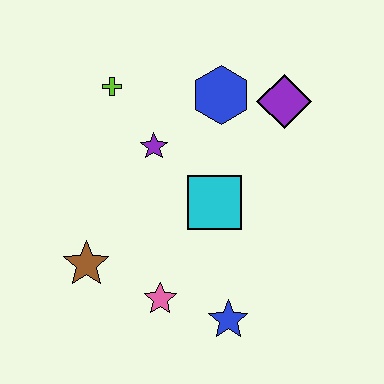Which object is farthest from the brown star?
The purple diamond is farthest from the brown star.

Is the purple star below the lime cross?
Yes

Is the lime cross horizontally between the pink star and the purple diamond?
No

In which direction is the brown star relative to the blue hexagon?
The brown star is below the blue hexagon.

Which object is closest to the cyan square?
The purple star is closest to the cyan square.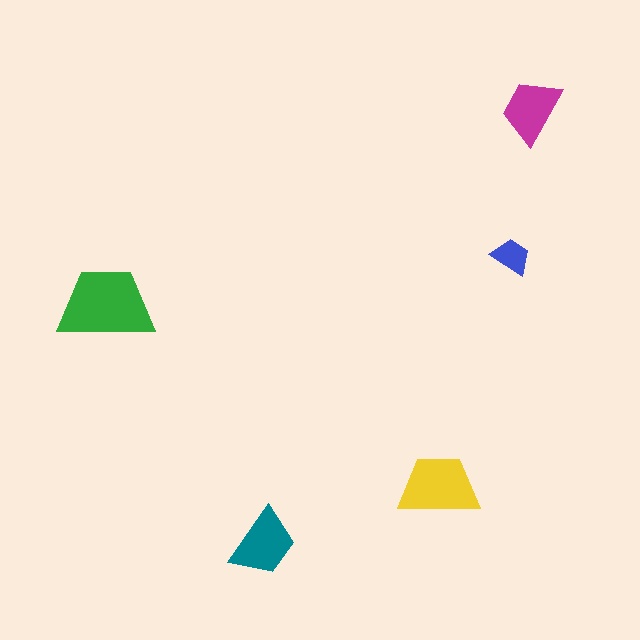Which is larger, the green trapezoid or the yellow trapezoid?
The green one.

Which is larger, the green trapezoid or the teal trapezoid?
The green one.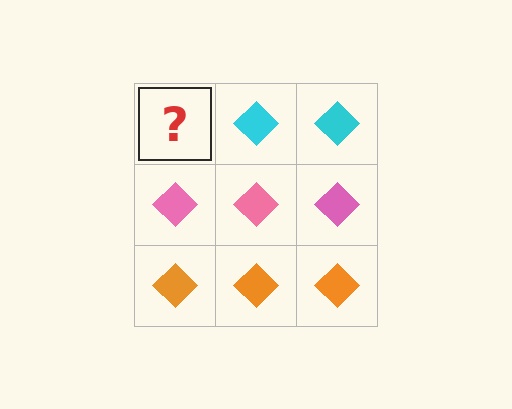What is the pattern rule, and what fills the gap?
The rule is that each row has a consistent color. The gap should be filled with a cyan diamond.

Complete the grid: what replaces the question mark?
The question mark should be replaced with a cyan diamond.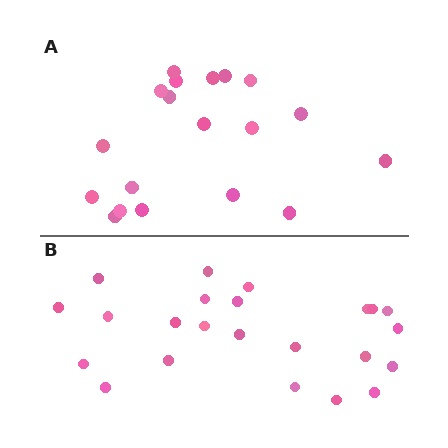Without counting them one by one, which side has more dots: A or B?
Region B (the bottom region) has more dots.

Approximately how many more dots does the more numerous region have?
Region B has about 4 more dots than region A.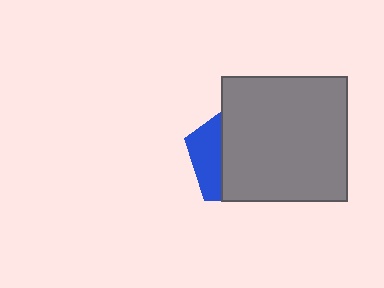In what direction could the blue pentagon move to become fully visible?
The blue pentagon could move left. That would shift it out from behind the gray square entirely.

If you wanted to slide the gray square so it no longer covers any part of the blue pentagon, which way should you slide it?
Slide it right — that is the most direct way to separate the two shapes.